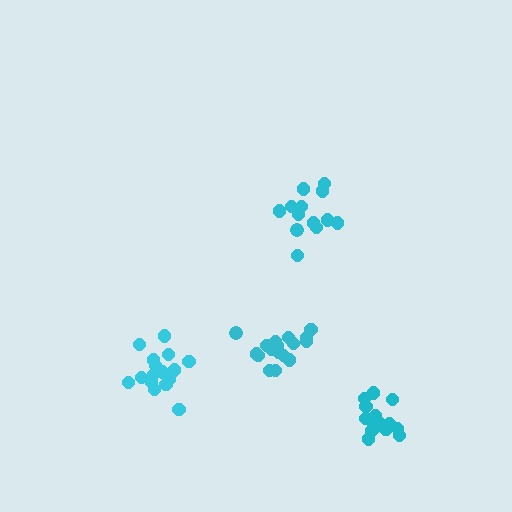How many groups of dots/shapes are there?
There are 4 groups.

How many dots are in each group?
Group 1: 13 dots, Group 2: 16 dots, Group 3: 16 dots, Group 4: 18 dots (63 total).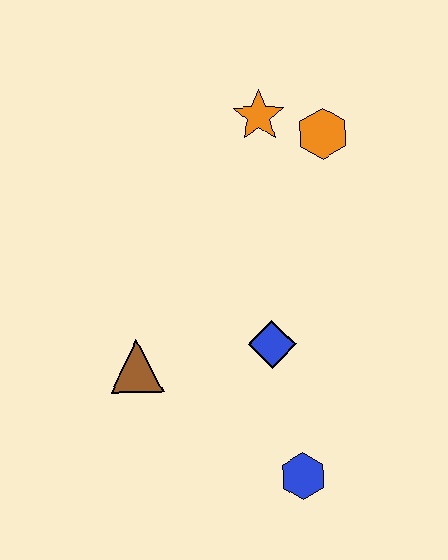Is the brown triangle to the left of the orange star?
Yes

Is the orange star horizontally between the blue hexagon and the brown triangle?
Yes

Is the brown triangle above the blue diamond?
No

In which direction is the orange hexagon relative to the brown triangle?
The orange hexagon is above the brown triangle.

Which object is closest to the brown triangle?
The blue diamond is closest to the brown triangle.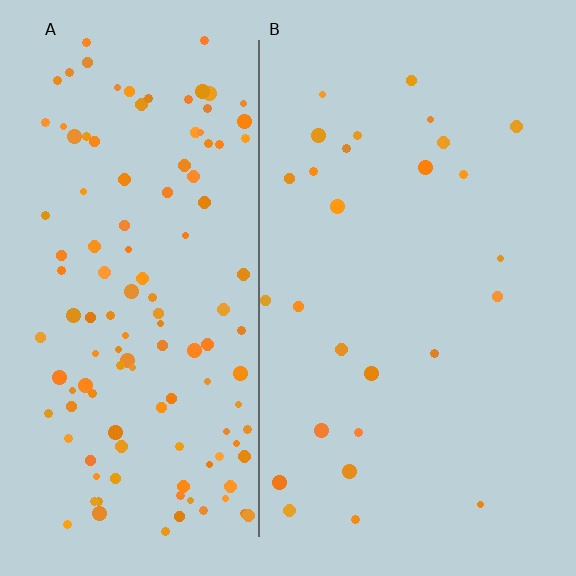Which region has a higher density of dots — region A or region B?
A (the left).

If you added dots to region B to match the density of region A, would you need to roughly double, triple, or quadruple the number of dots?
Approximately quadruple.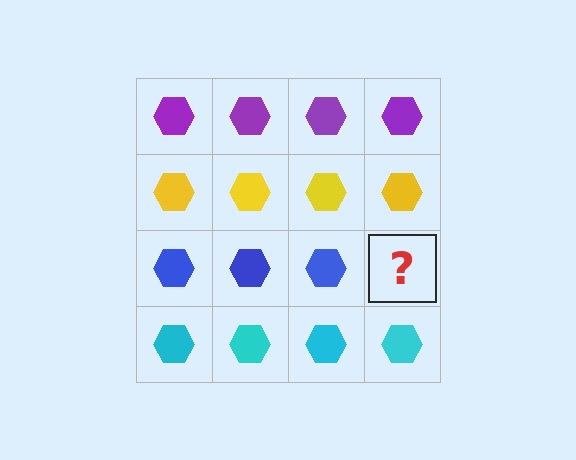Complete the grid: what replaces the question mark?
The question mark should be replaced with a blue hexagon.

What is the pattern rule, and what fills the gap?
The rule is that each row has a consistent color. The gap should be filled with a blue hexagon.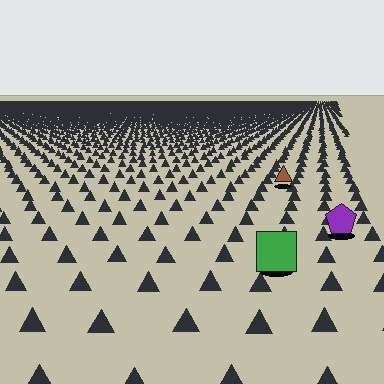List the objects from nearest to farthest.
From nearest to farthest: the green square, the purple pentagon, the brown triangle.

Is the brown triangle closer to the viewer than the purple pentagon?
No. The purple pentagon is closer — you can tell from the texture gradient: the ground texture is coarser near it.